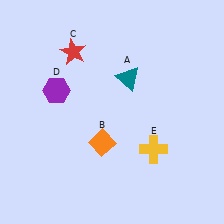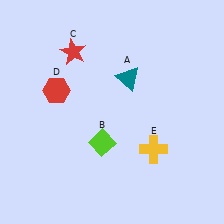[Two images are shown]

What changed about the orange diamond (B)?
In Image 1, B is orange. In Image 2, it changed to lime.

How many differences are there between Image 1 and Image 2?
There are 2 differences between the two images.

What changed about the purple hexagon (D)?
In Image 1, D is purple. In Image 2, it changed to red.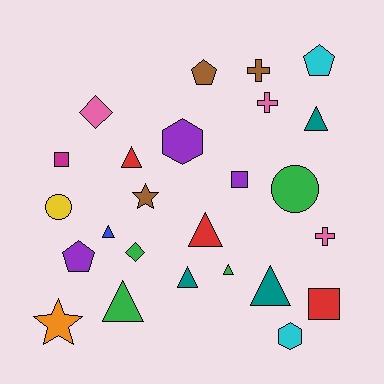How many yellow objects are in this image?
There is 1 yellow object.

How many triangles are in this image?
There are 8 triangles.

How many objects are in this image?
There are 25 objects.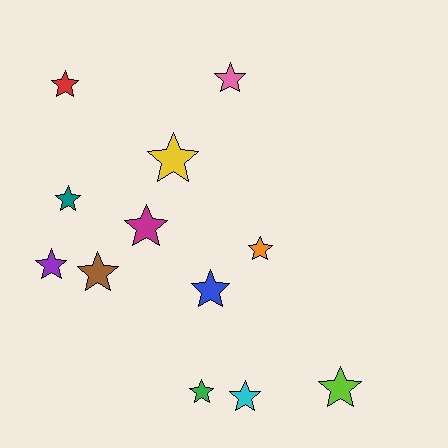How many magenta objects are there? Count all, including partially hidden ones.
There is 1 magenta object.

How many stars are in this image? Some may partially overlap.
There are 12 stars.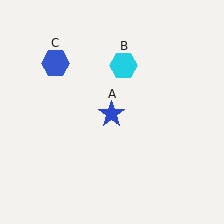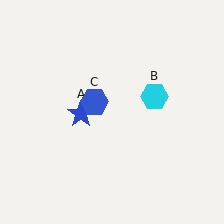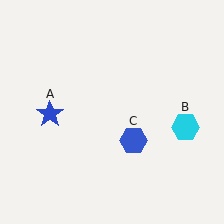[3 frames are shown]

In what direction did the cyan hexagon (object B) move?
The cyan hexagon (object B) moved down and to the right.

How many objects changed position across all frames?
3 objects changed position: blue star (object A), cyan hexagon (object B), blue hexagon (object C).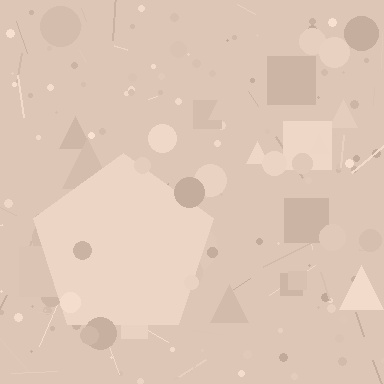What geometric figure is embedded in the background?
A pentagon is embedded in the background.